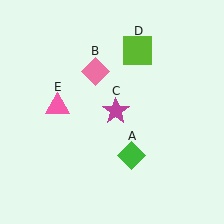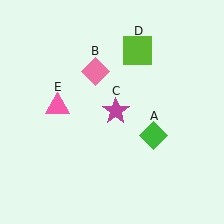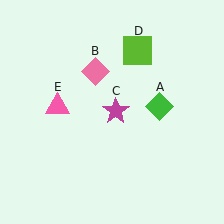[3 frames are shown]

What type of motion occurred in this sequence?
The green diamond (object A) rotated counterclockwise around the center of the scene.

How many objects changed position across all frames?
1 object changed position: green diamond (object A).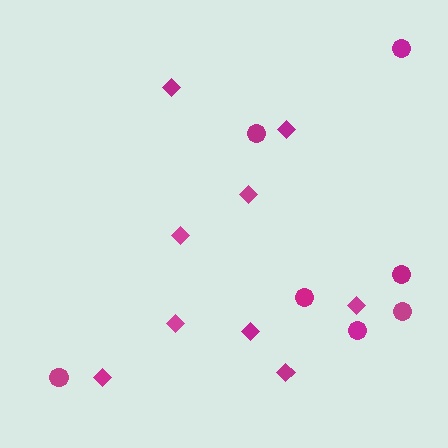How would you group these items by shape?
There are 2 groups: one group of circles (7) and one group of diamonds (9).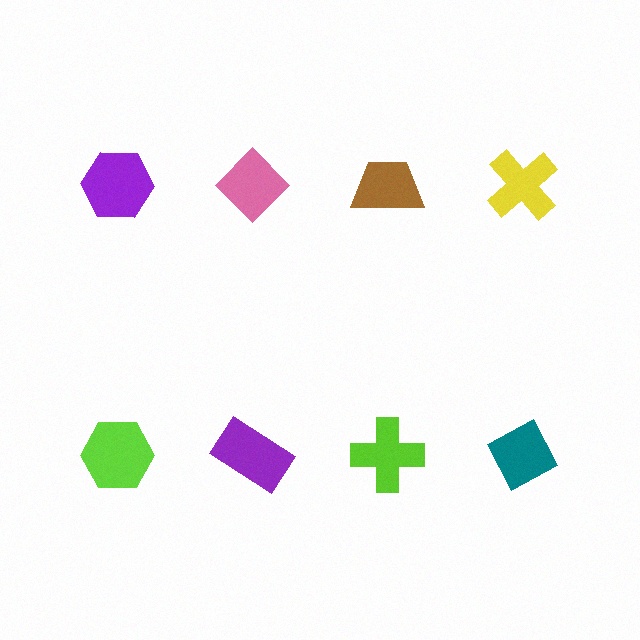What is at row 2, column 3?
A lime cross.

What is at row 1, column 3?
A brown trapezoid.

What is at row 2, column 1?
A lime hexagon.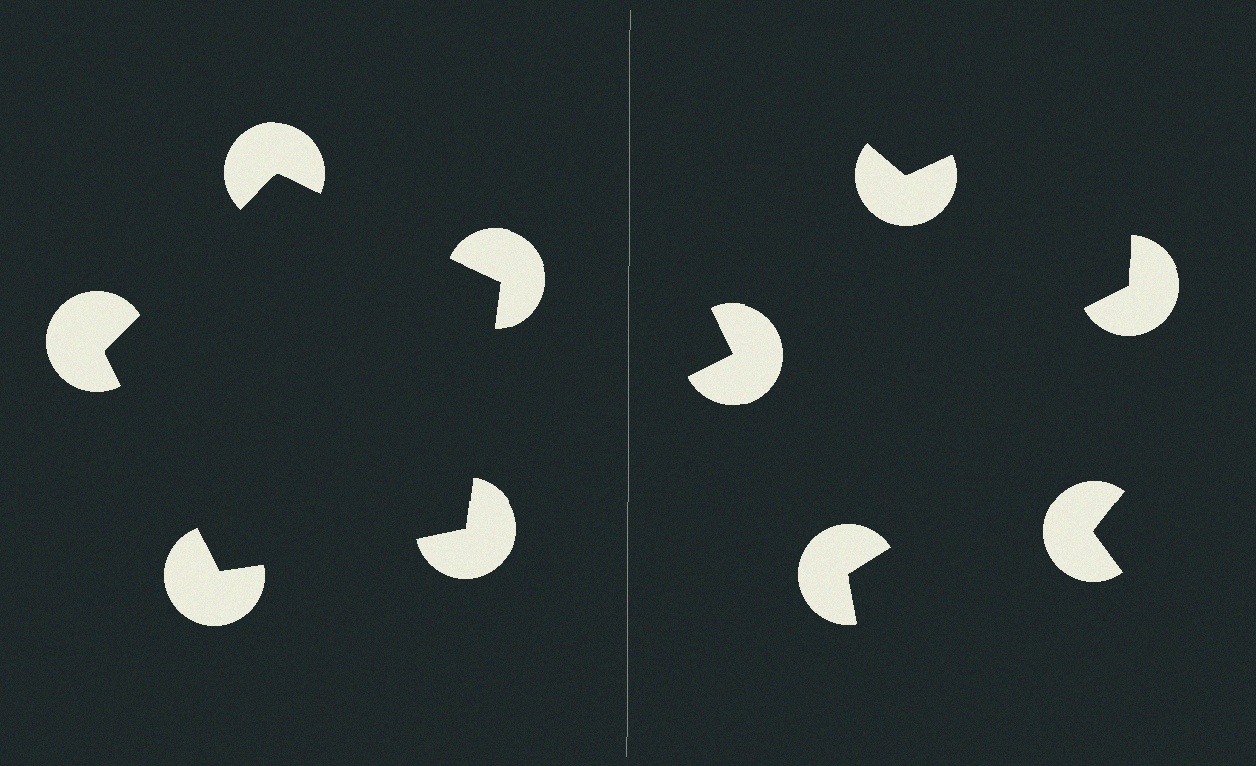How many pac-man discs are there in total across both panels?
10 — 5 on each side.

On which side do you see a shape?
An illusory pentagon appears on the left side. On the right side the wedge cuts are rotated, so no coherent shape forms.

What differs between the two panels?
The pac-man discs are positioned identically on both sides; only the wedge orientations differ. On the left they align to a pentagon; on the right they are misaligned.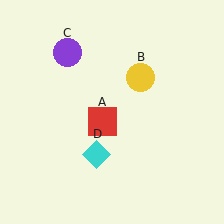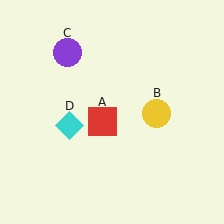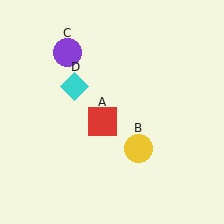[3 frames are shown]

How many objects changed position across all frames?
2 objects changed position: yellow circle (object B), cyan diamond (object D).